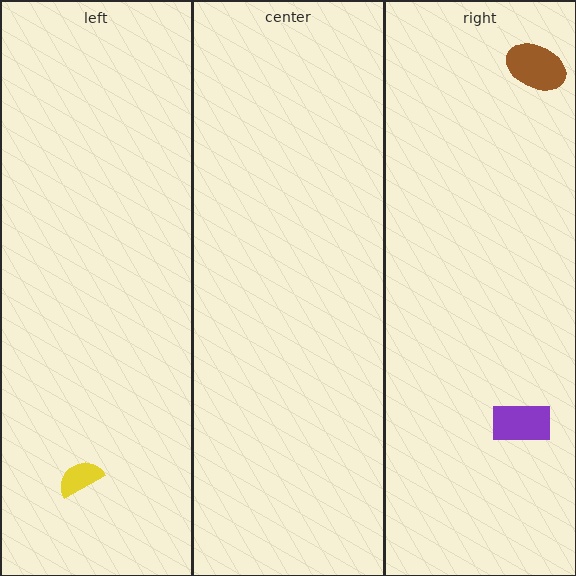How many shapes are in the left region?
1.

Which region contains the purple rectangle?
The right region.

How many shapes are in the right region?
2.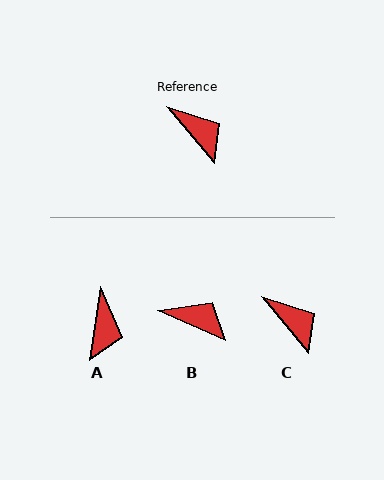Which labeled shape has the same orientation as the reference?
C.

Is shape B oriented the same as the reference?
No, it is off by about 26 degrees.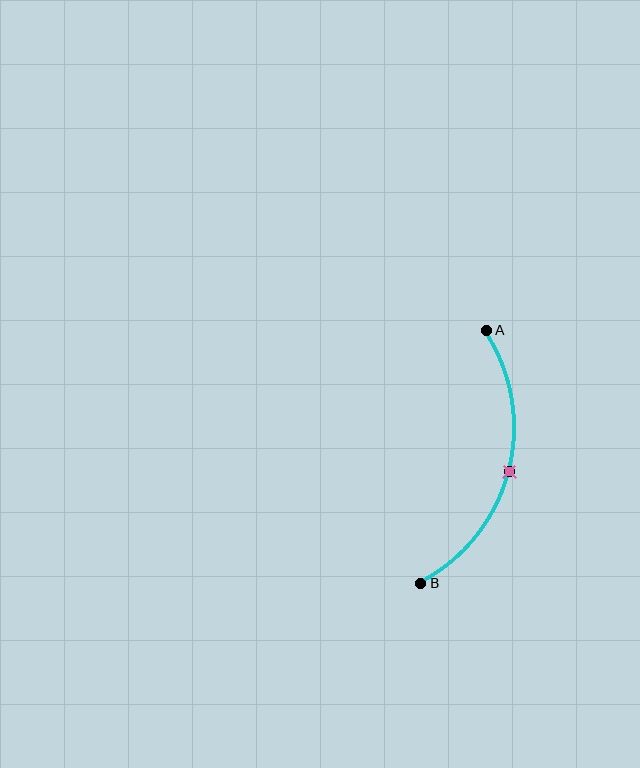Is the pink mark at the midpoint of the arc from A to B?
Yes. The pink mark lies on the arc at equal arc-length from both A and B — it is the arc midpoint.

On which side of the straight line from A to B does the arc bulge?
The arc bulges to the right of the straight line connecting A and B.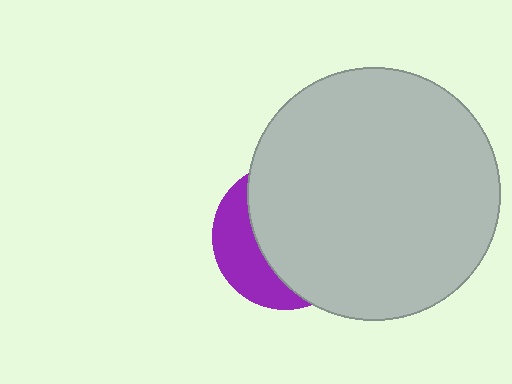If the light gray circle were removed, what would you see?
You would see the complete purple circle.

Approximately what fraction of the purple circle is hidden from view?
Roughly 68% of the purple circle is hidden behind the light gray circle.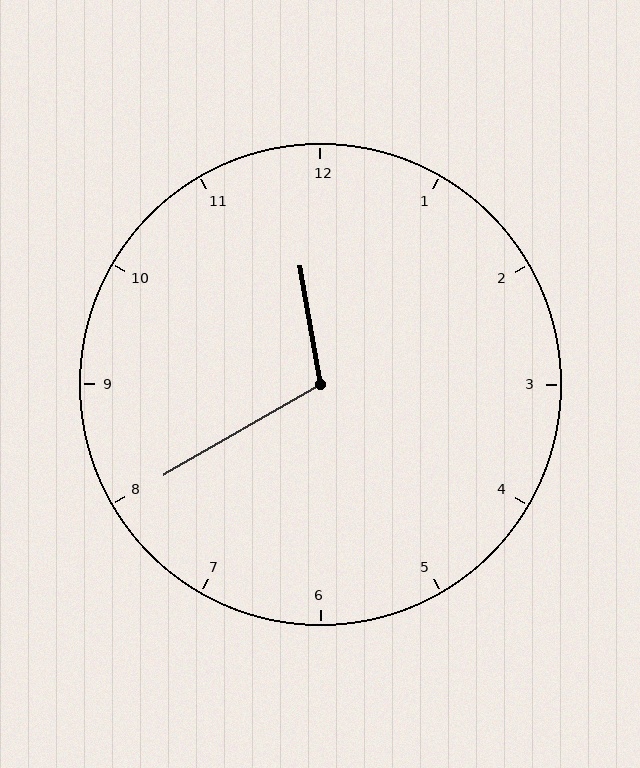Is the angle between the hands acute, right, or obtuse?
It is obtuse.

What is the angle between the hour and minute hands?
Approximately 110 degrees.